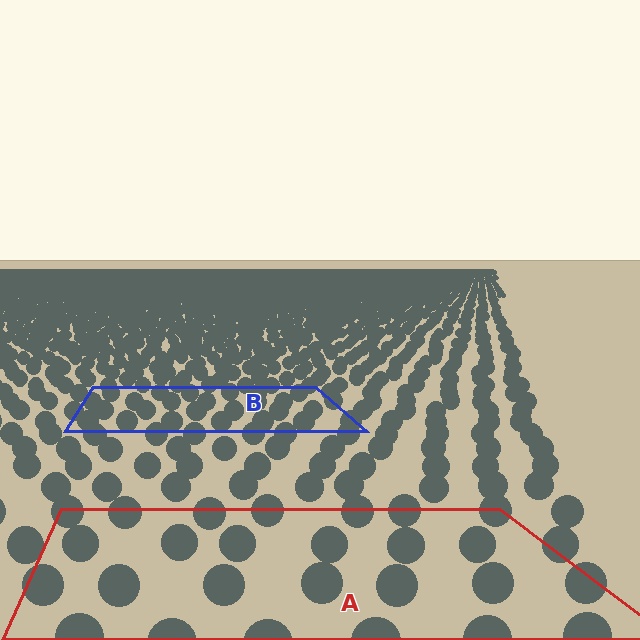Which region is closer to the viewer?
Region A is closer. The texture elements there are larger and more spread out.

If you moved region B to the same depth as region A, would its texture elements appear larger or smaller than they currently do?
They would appear larger. At a closer depth, the same texture elements are projected at a bigger on-screen size.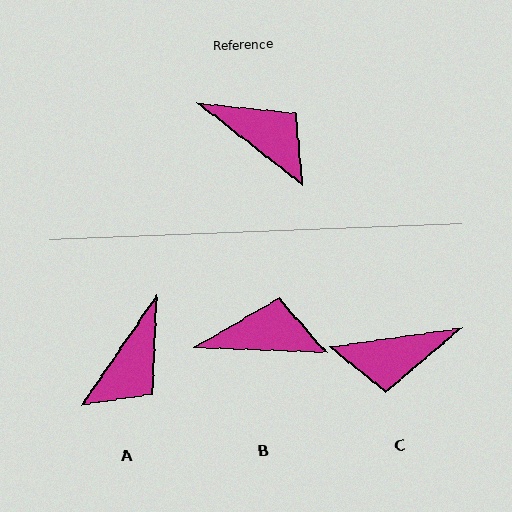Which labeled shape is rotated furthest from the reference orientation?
C, about 134 degrees away.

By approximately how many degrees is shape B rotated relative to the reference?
Approximately 36 degrees counter-clockwise.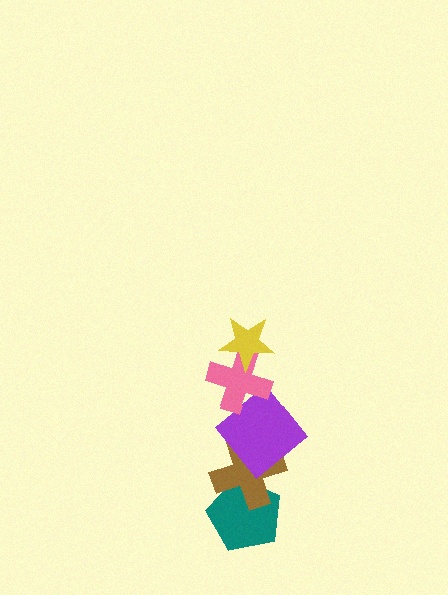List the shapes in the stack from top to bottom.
From top to bottom: the yellow star, the pink cross, the purple diamond, the brown cross, the teal pentagon.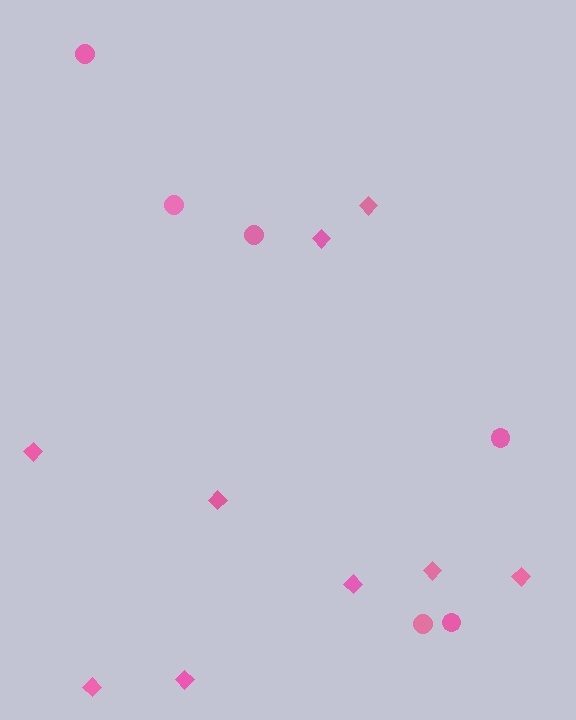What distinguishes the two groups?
There are 2 groups: one group of diamonds (9) and one group of circles (6).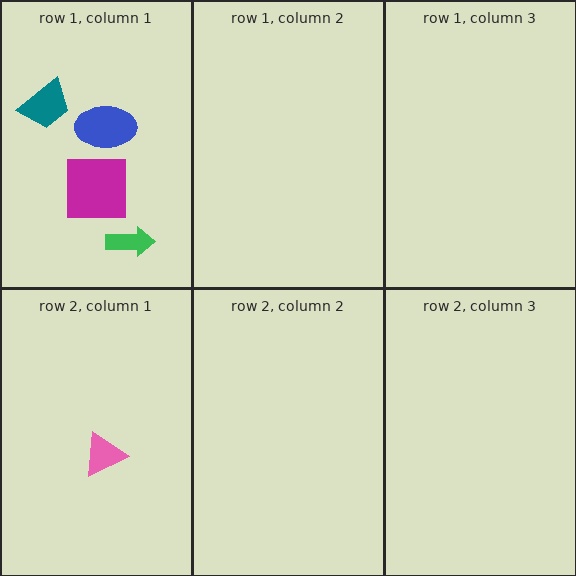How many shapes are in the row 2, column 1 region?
1.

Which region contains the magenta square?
The row 1, column 1 region.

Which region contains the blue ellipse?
The row 1, column 1 region.